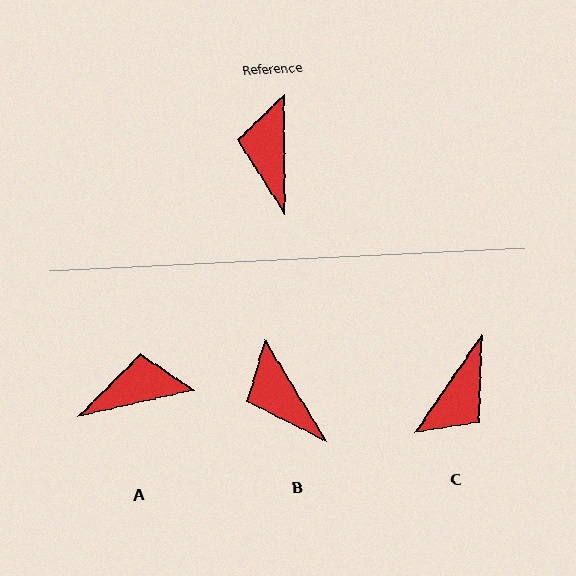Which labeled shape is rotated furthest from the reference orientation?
C, about 146 degrees away.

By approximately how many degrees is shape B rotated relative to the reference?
Approximately 31 degrees counter-clockwise.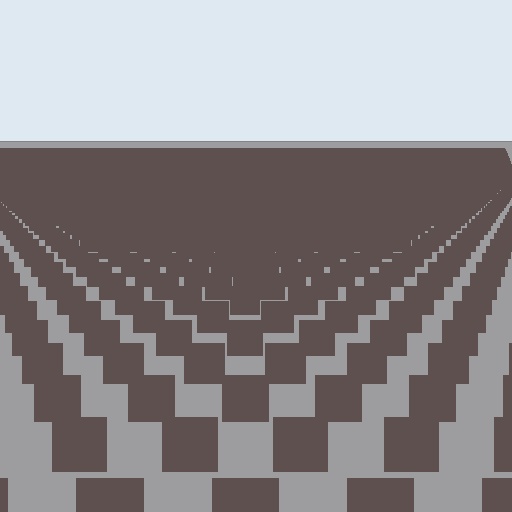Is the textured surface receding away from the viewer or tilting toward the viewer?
The surface is receding away from the viewer. Texture elements get smaller and denser toward the top.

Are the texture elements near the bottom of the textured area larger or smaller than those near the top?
Larger. Near the bottom, elements are closer to the viewer and appear at a bigger on-screen size.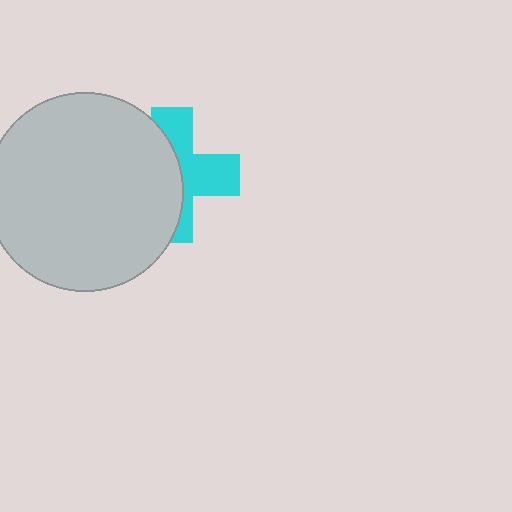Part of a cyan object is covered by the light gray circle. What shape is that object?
It is a cross.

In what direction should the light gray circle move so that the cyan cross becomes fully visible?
The light gray circle should move left. That is the shortest direction to clear the overlap and leave the cyan cross fully visible.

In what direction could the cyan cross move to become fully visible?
The cyan cross could move right. That would shift it out from behind the light gray circle entirely.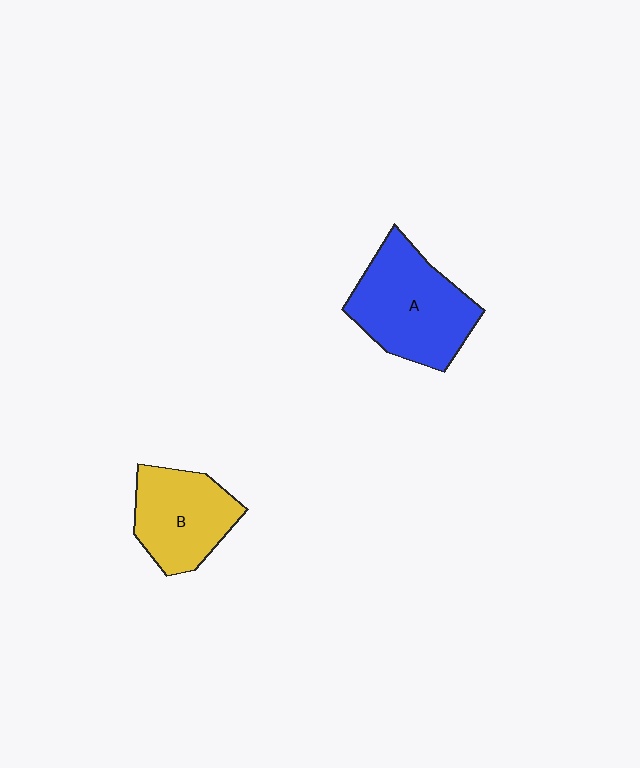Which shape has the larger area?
Shape A (blue).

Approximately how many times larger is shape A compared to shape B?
Approximately 1.3 times.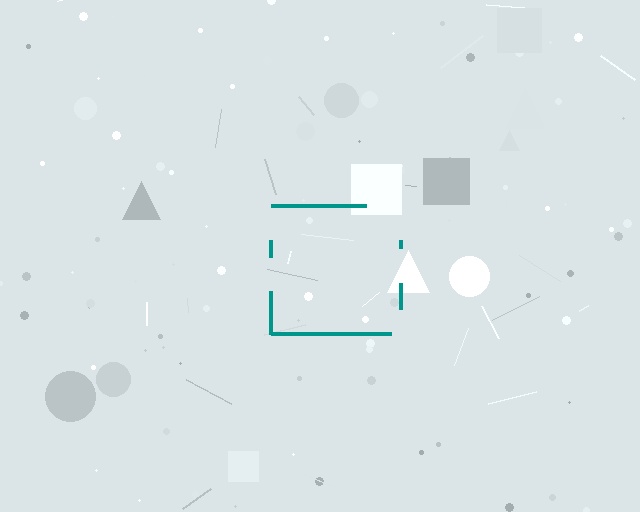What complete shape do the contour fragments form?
The contour fragments form a square.